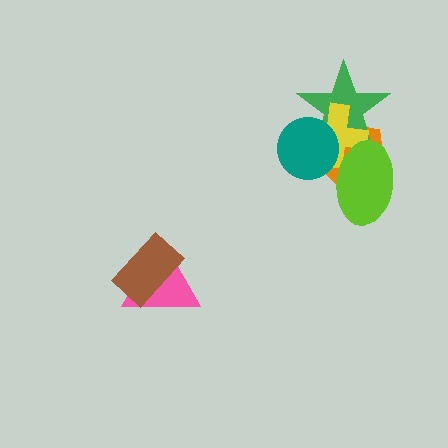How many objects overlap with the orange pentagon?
4 objects overlap with the orange pentagon.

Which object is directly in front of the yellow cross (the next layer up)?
The teal circle is directly in front of the yellow cross.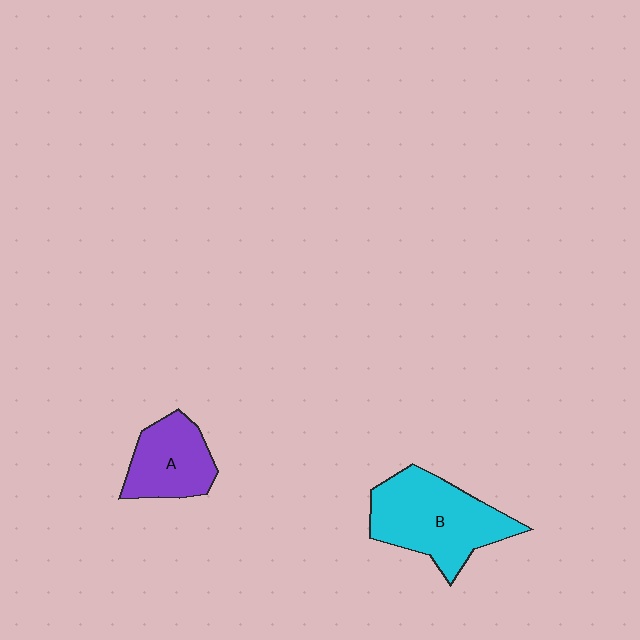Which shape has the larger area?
Shape B (cyan).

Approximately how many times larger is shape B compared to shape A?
Approximately 1.6 times.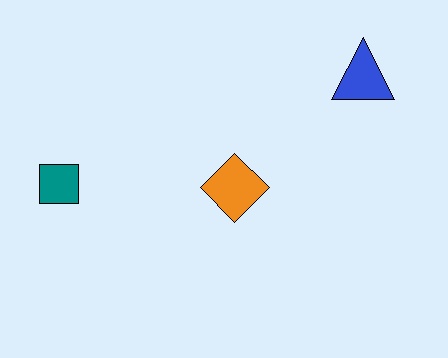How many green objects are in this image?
There are no green objects.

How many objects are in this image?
There are 3 objects.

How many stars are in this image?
There are no stars.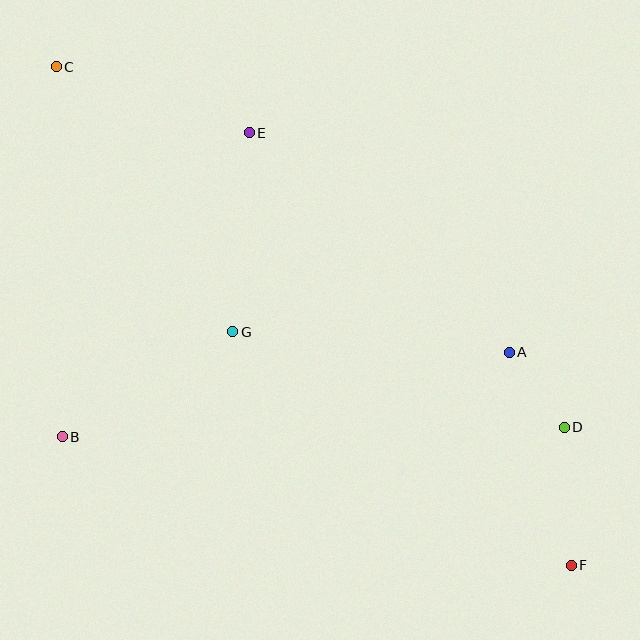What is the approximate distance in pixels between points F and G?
The distance between F and G is approximately 411 pixels.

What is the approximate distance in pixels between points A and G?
The distance between A and G is approximately 277 pixels.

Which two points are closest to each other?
Points A and D are closest to each other.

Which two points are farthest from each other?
Points C and F are farthest from each other.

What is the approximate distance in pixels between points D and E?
The distance between D and E is approximately 431 pixels.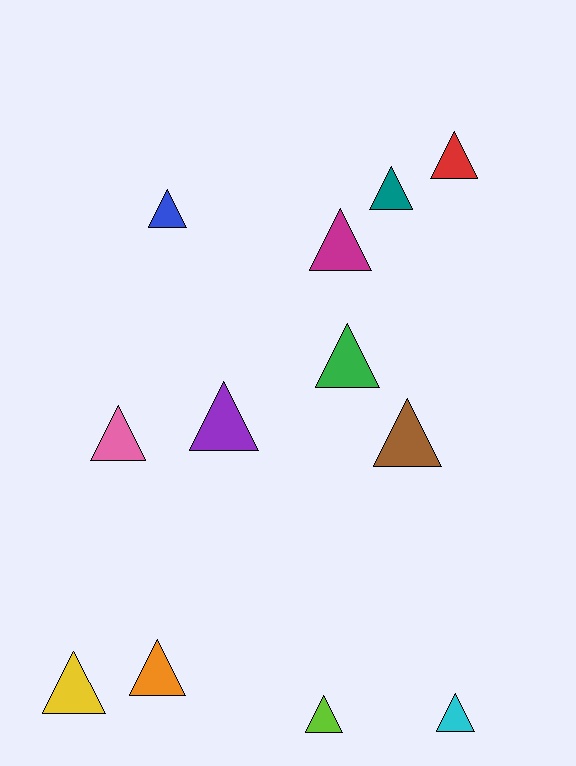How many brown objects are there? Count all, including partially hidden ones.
There is 1 brown object.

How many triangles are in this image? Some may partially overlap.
There are 12 triangles.